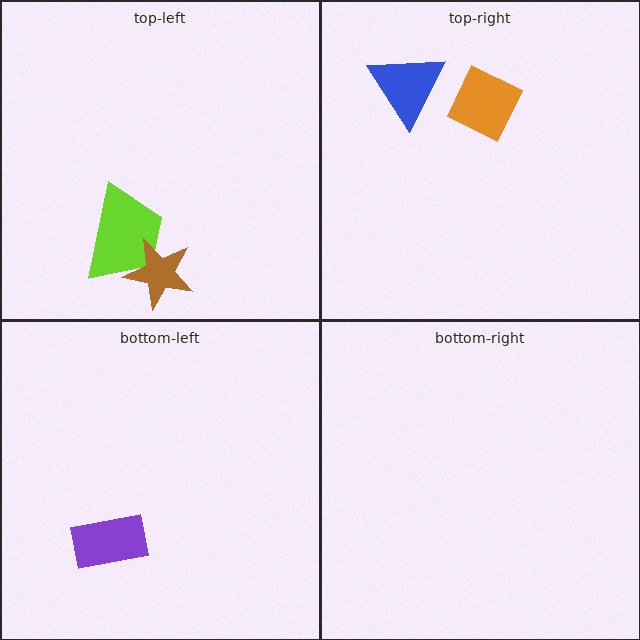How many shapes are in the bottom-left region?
1.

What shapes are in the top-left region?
The lime trapezoid, the brown star.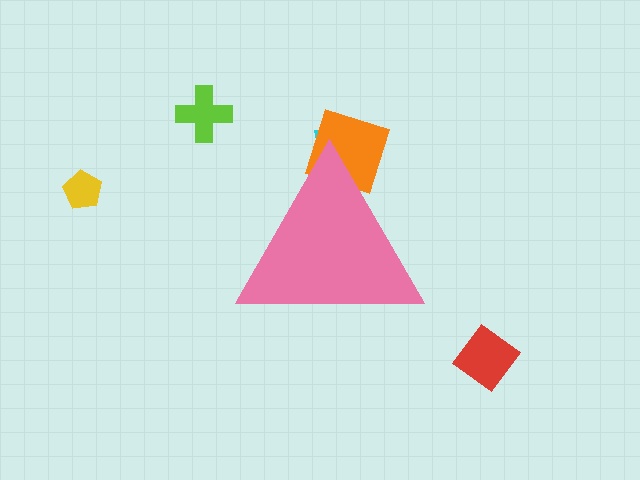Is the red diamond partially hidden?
No, the red diamond is fully visible.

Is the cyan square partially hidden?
Yes, the cyan square is partially hidden behind the pink triangle.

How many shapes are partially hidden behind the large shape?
2 shapes are partially hidden.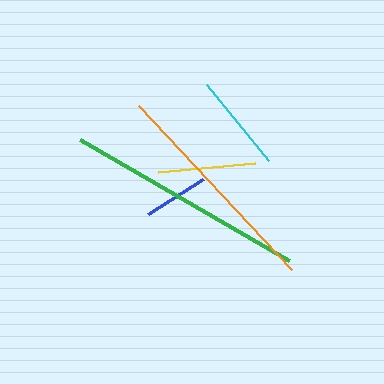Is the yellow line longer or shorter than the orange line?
The orange line is longer than the yellow line.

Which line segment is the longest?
The green line is the longest at approximately 241 pixels.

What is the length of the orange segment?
The orange segment is approximately 225 pixels long.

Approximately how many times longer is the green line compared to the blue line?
The green line is approximately 3.7 times the length of the blue line.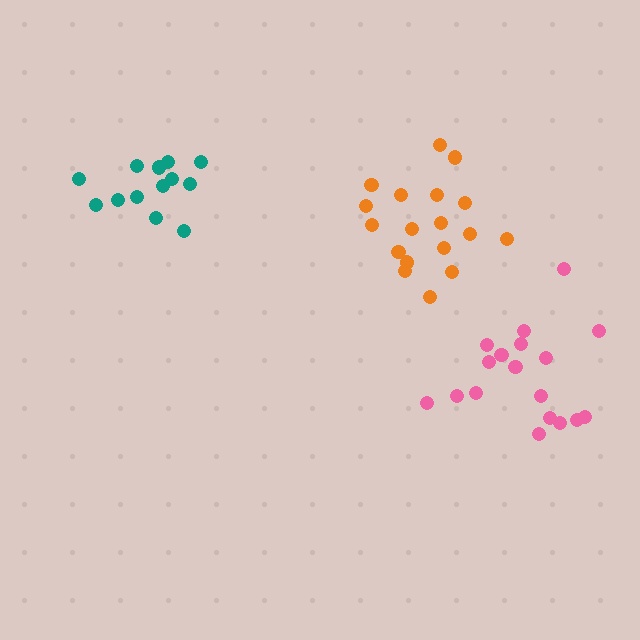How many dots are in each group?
Group 1: 18 dots, Group 2: 18 dots, Group 3: 13 dots (49 total).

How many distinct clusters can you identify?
There are 3 distinct clusters.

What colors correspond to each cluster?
The clusters are colored: pink, orange, teal.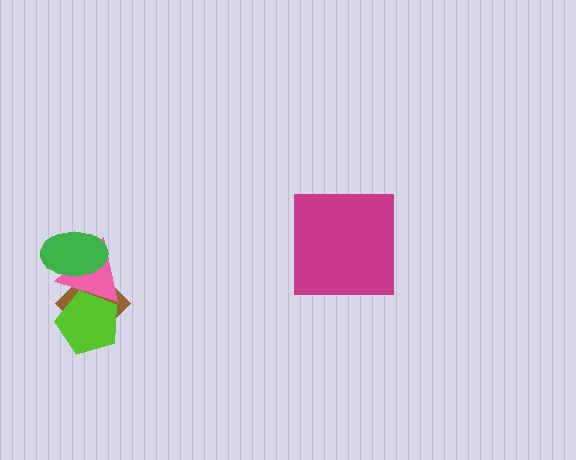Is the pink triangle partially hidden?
Yes, it is partially covered by another shape.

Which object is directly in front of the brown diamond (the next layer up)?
The lime pentagon is directly in front of the brown diamond.